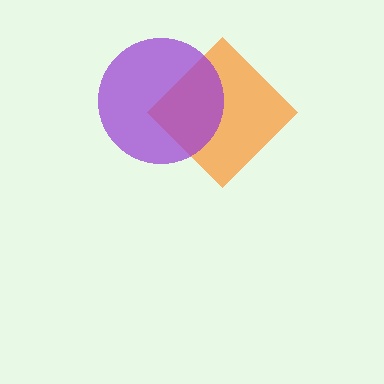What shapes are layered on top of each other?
The layered shapes are: an orange diamond, a purple circle.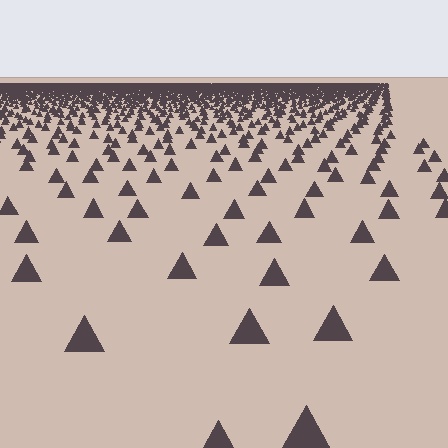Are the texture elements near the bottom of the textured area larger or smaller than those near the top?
Larger. Near the bottom, elements are closer to the viewer and appear at a bigger on-screen size.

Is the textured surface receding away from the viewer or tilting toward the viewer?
The surface is receding away from the viewer. Texture elements get smaller and denser toward the top.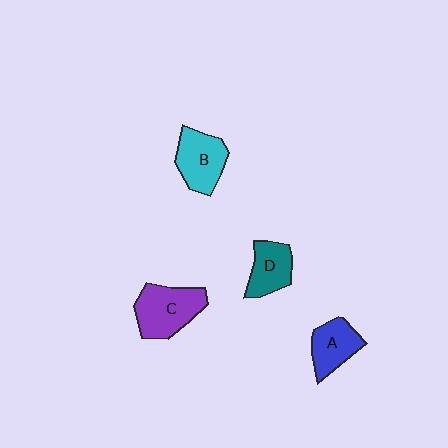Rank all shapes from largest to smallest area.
From largest to smallest: C (purple), B (cyan), A (blue), D (teal).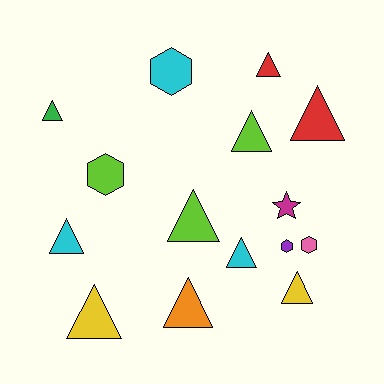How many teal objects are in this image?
There are no teal objects.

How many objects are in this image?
There are 15 objects.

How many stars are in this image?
There is 1 star.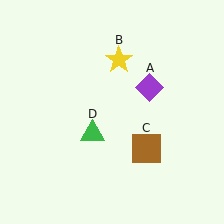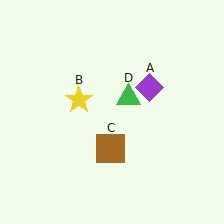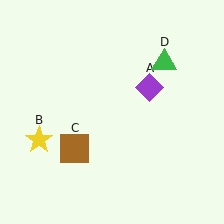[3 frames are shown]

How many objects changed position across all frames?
3 objects changed position: yellow star (object B), brown square (object C), green triangle (object D).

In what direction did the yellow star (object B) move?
The yellow star (object B) moved down and to the left.